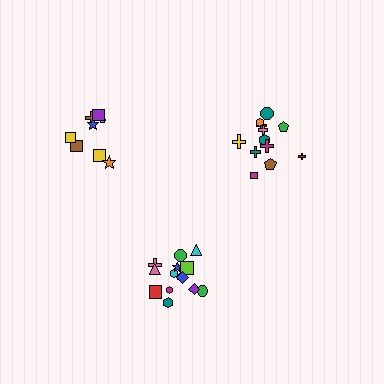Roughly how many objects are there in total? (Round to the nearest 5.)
Roughly 35 objects in total.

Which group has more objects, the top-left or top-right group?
The top-right group.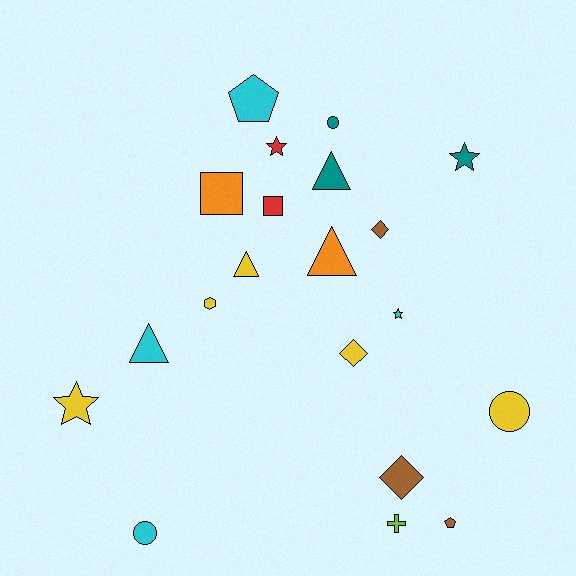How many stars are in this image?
There are 4 stars.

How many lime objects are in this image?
There is 1 lime object.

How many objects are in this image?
There are 20 objects.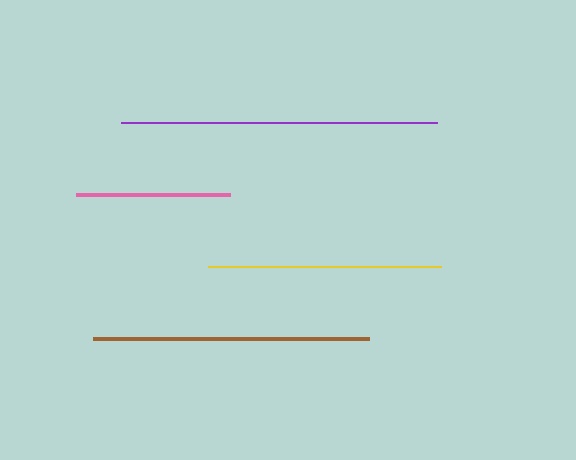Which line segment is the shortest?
The pink line is the shortest at approximately 154 pixels.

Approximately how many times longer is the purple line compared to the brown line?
The purple line is approximately 1.2 times the length of the brown line.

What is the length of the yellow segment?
The yellow segment is approximately 233 pixels long.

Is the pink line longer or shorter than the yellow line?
The yellow line is longer than the pink line.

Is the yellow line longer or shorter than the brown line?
The brown line is longer than the yellow line.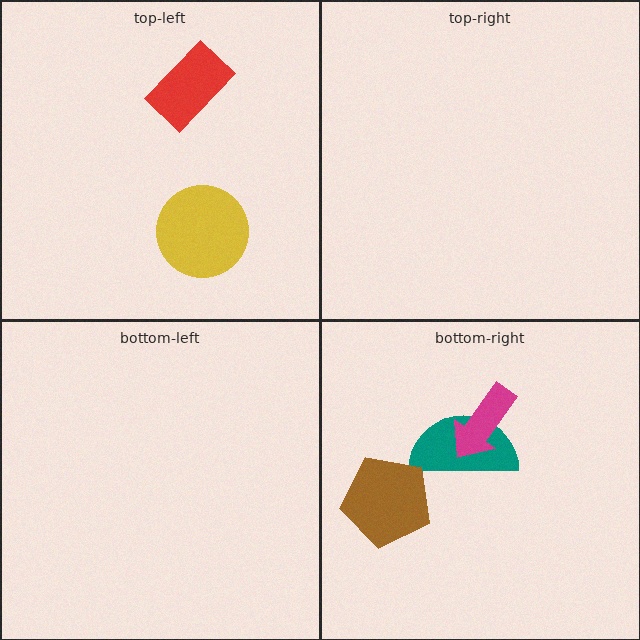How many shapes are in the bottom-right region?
3.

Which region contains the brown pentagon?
The bottom-right region.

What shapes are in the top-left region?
The yellow circle, the red rectangle.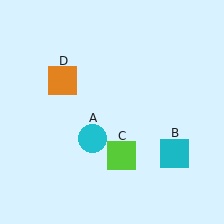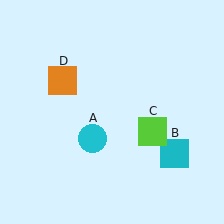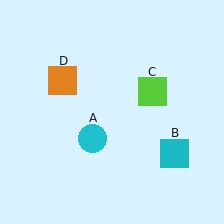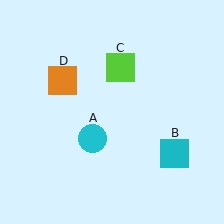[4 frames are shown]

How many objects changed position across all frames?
1 object changed position: lime square (object C).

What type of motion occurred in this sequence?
The lime square (object C) rotated counterclockwise around the center of the scene.